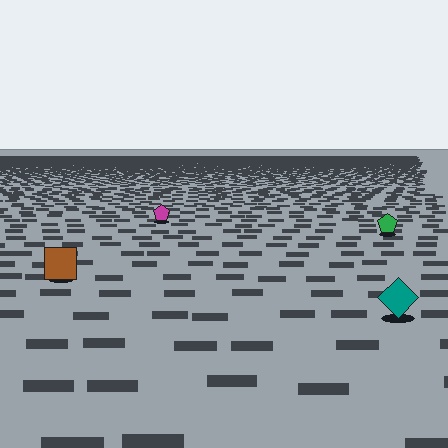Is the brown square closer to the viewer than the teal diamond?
No. The teal diamond is closer — you can tell from the texture gradient: the ground texture is coarser near it.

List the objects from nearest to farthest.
From nearest to farthest: the teal diamond, the brown square, the green pentagon, the magenta pentagon.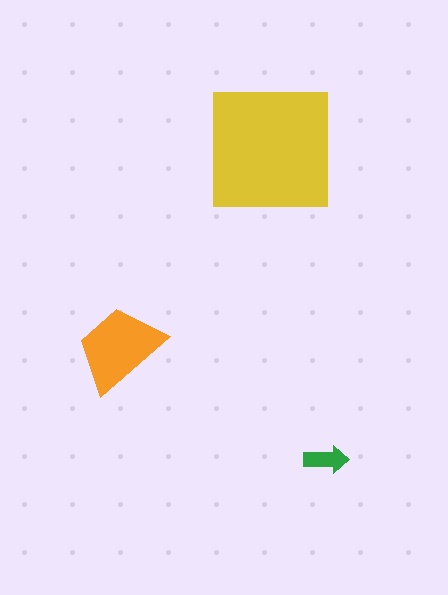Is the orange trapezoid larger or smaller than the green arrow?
Larger.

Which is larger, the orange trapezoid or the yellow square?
The yellow square.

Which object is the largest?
The yellow square.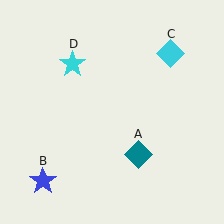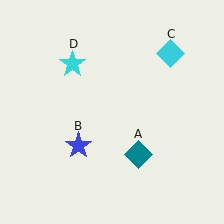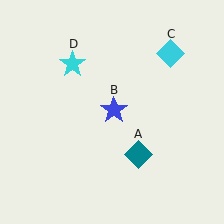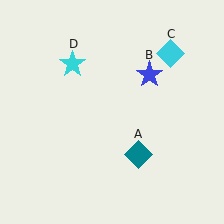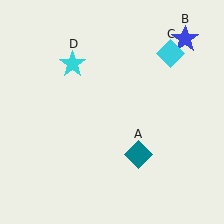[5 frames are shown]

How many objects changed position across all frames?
1 object changed position: blue star (object B).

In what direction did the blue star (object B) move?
The blue star (object B) moved up and to the right.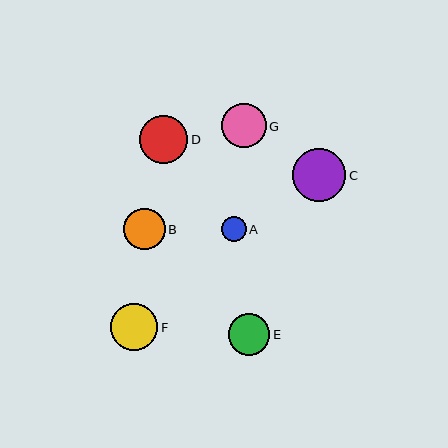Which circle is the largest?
Circle C is the largest with a size of approximately 53 pixels.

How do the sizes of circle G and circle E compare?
Circle G and circle E are approximately the same size.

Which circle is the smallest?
Circle A is the smallest with a size of approximately 25 pixels.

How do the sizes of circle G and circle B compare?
Circle G and circle B are approximately the same size.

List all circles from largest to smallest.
From largest to smallest: C, D, F, G, E, B, A.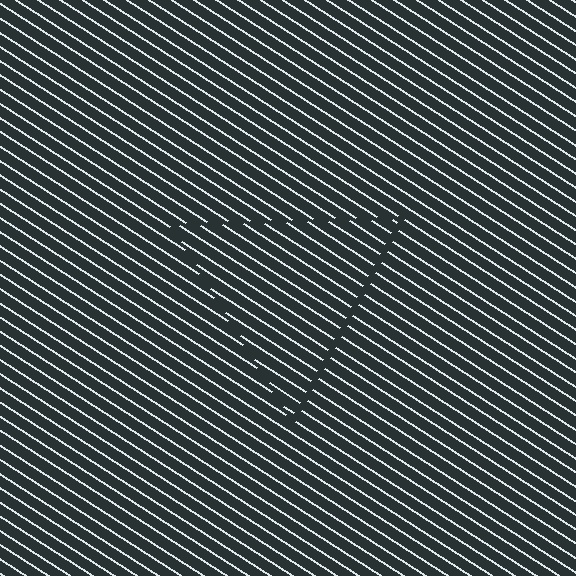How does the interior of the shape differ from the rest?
The interior of the shape contains the same grating, shifted by half a period — the contour is defined by the phase discontinuity where line-ends from the inner and outer gratings abut.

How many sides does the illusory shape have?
3 sides — the line-ends trace a triangle.